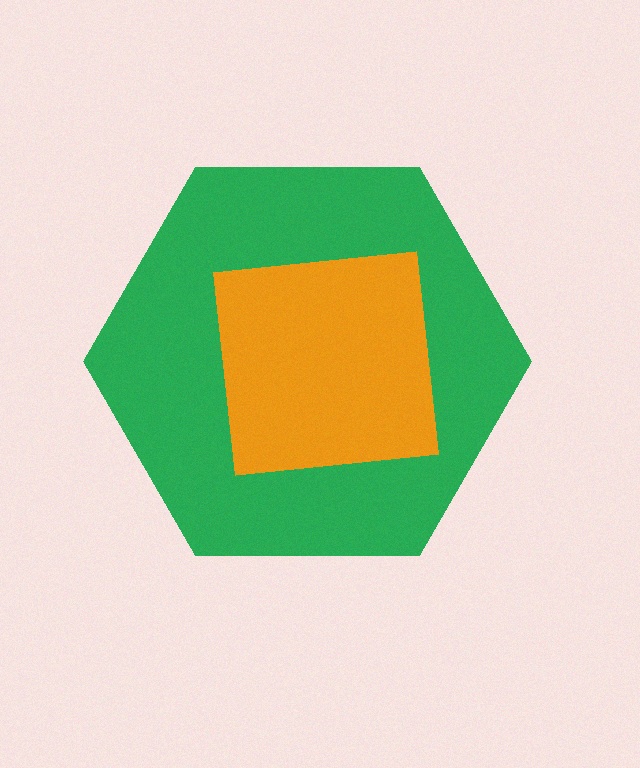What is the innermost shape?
The orange square.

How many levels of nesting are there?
2.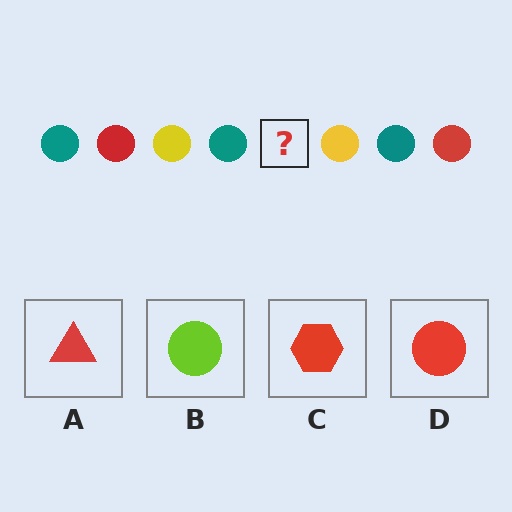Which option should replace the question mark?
Option D.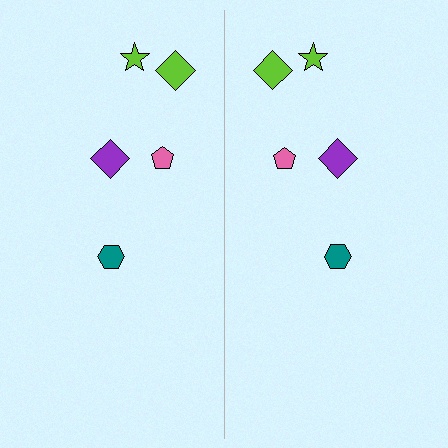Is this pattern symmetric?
Yes, this pattern has bilateral (reflection) symmetry.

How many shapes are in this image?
There are 10 shapes in this image.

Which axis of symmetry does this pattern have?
The pattern has a vertical axis of symmetry running through the center of the image.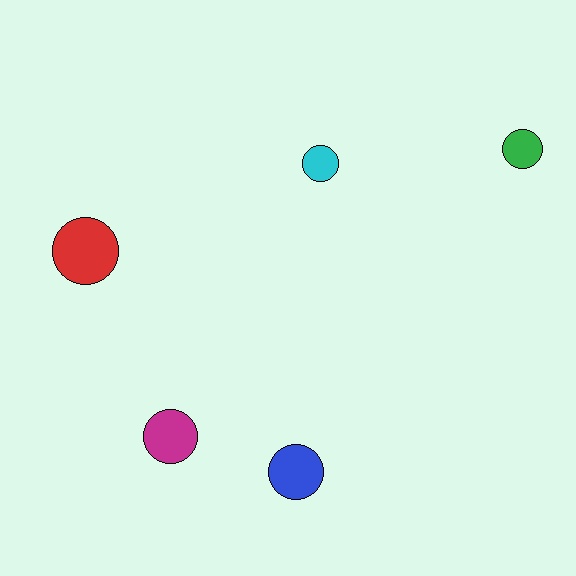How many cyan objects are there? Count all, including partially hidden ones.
There is 1 cyan object.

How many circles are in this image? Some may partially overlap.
There are 5 circles.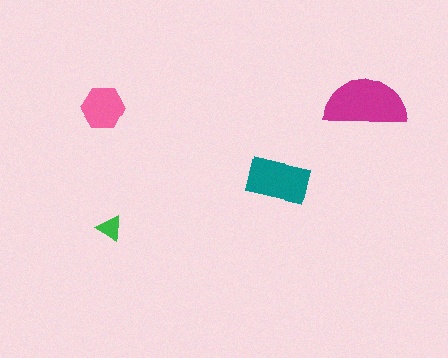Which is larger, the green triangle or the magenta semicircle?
The magenta semicircle.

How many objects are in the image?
There are 4 objects in the image.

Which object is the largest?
The magenta semicircle.